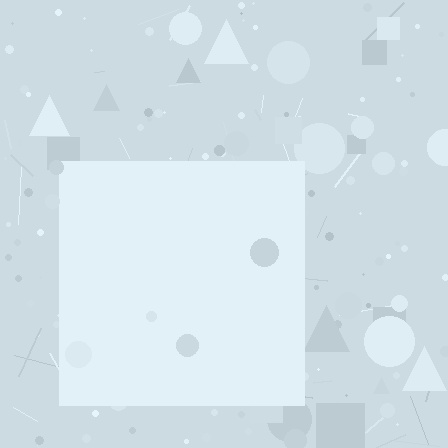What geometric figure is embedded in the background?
A square is embedded in the background.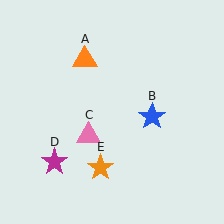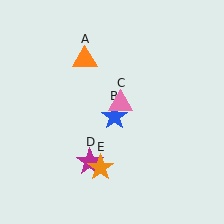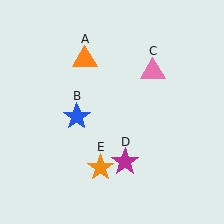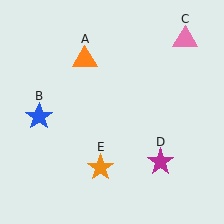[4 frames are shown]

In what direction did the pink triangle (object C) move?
The pink triangle (object C) moved up and to the right.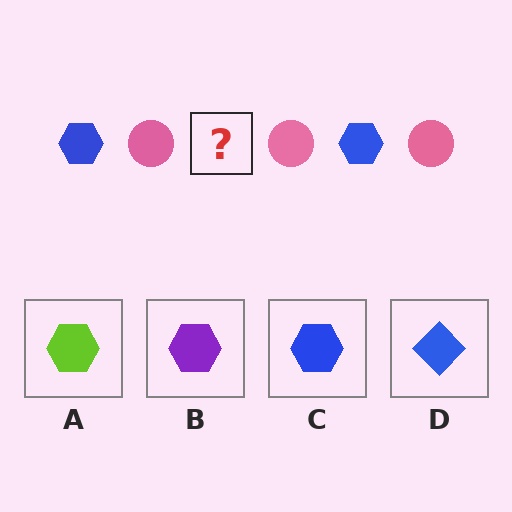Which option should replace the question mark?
Option C.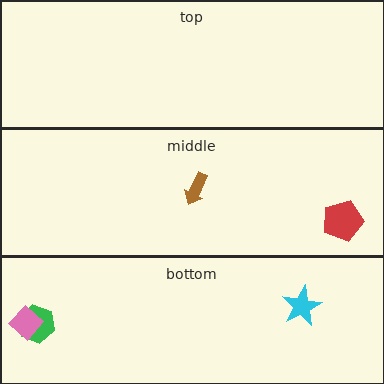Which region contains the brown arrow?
The middle region.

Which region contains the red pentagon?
The middle region.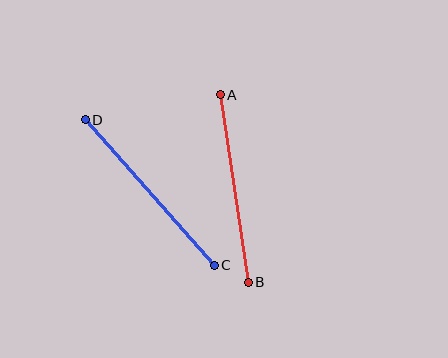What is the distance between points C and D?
The distance is approximately 194 pixels.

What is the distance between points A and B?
The distance is approximately 190 pixels.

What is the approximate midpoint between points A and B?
The midpoint is at approximately (234, 188) pixels.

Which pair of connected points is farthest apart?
Points C and D are farthest apart.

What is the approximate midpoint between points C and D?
The midpoint is at approximately (150, 192) pixels.